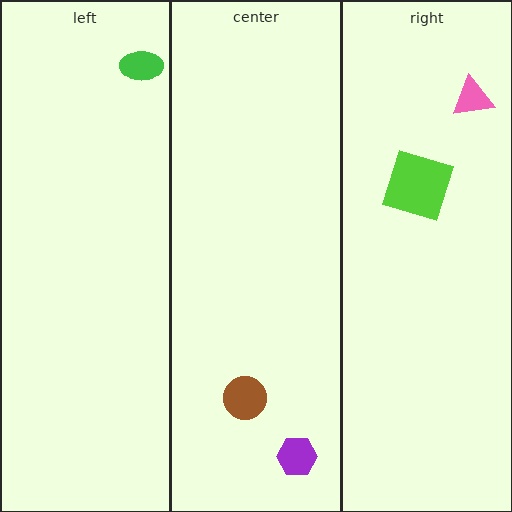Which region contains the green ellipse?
The left region.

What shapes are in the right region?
The lime square, the pink triangle.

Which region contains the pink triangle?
The right region.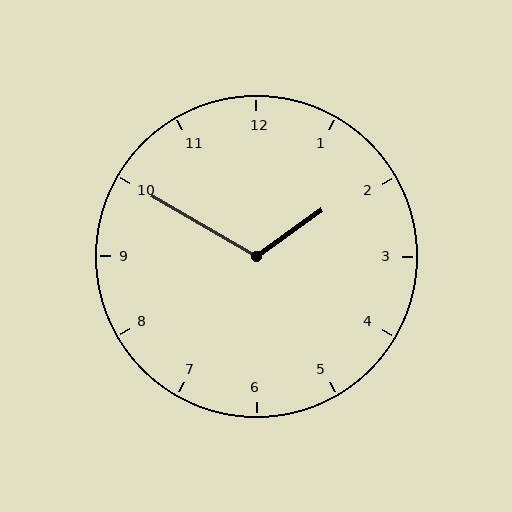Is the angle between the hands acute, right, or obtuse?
It is obtuse.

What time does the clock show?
1:50.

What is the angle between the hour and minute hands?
Approximately 115 degrees.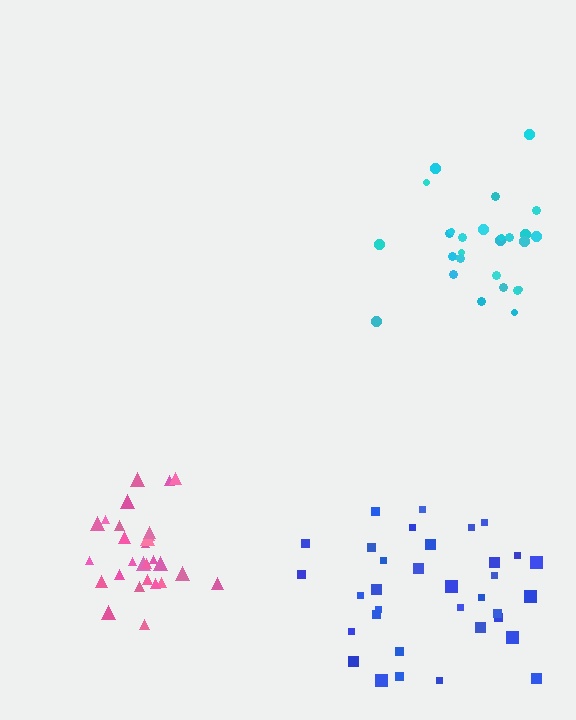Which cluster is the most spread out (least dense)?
Blue.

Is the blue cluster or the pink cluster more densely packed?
Pink.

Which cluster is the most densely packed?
Pink.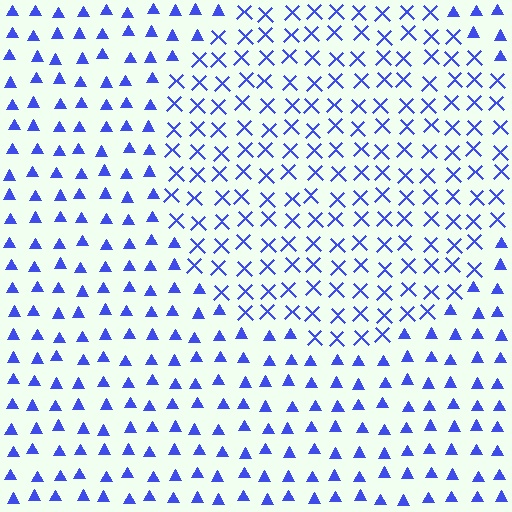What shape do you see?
I see a circle.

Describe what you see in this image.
The image is filled with small blue elements arranged in a uniform grid. A circle-shaped region contains X marks, while the surrounding area contains triangles. The boundary is defined purely by the change in element shape.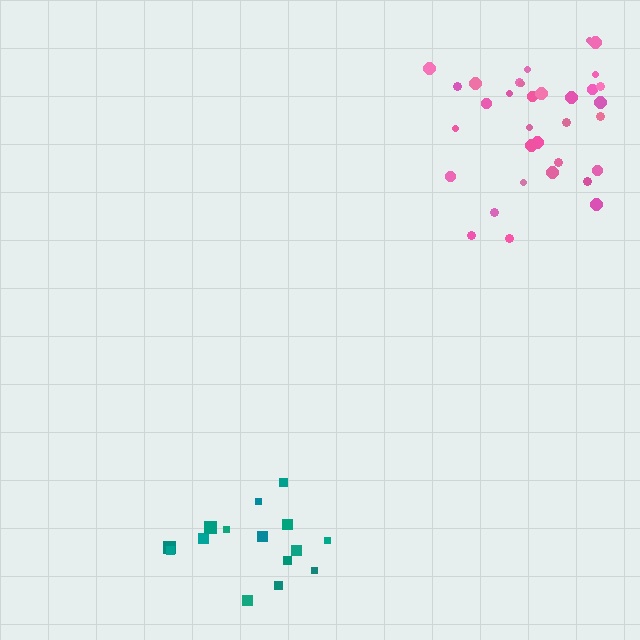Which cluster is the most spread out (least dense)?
Pink.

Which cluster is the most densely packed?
Teal.